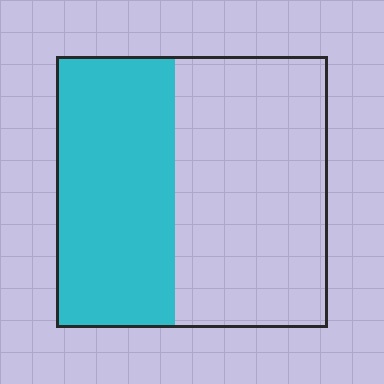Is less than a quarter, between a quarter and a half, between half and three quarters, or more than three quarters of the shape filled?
Between a quarter and a half.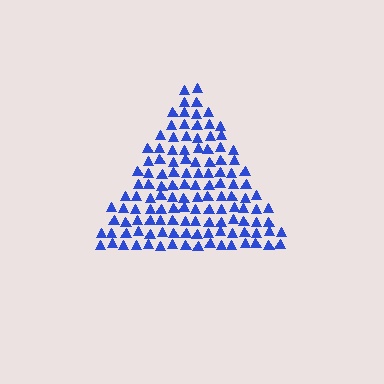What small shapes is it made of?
It is made of small triangles.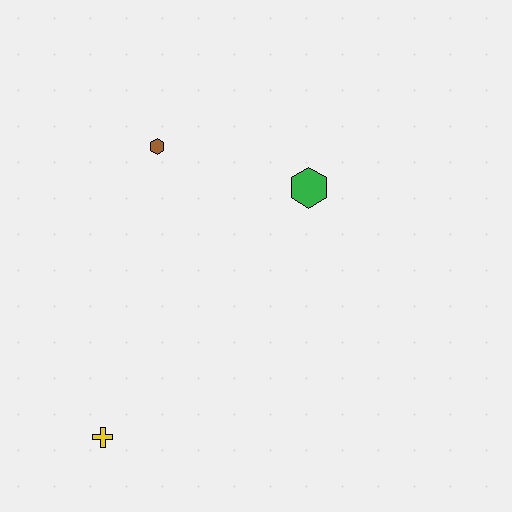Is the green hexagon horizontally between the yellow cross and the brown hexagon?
No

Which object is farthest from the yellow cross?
The green hexagon is farthest from the yellow cross.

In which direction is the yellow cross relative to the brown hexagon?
The yellow cross is below the brown hexagon.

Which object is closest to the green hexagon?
The brown hexagon is closest to the green hexagon.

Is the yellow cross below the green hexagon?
Yes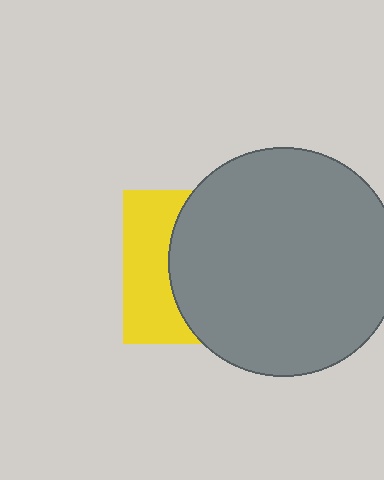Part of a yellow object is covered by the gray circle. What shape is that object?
It is a square.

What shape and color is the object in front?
The object in front is a gray circle.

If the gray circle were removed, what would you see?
You would see the complete yellow square.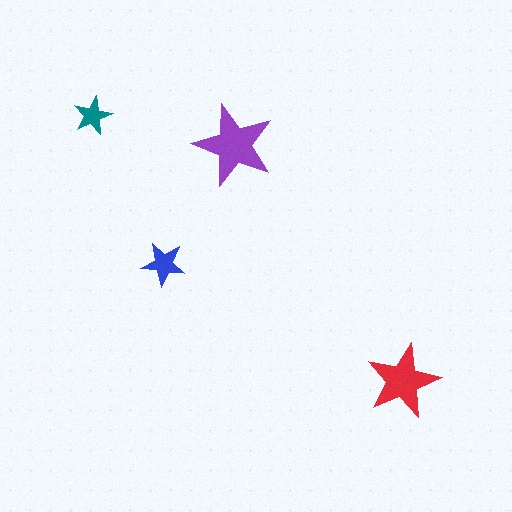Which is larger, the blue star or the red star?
The red one.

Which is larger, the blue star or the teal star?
The blue one.